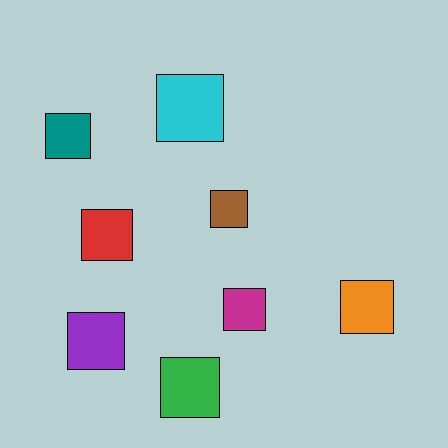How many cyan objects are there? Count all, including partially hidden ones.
There is 1 cyan object.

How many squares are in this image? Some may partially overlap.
There are 8 squares.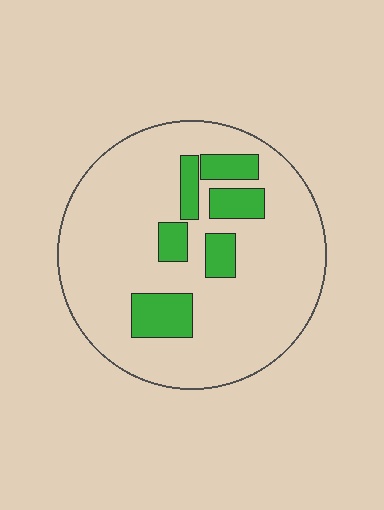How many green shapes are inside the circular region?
6.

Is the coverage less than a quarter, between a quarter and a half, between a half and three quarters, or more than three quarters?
Less than a quarter.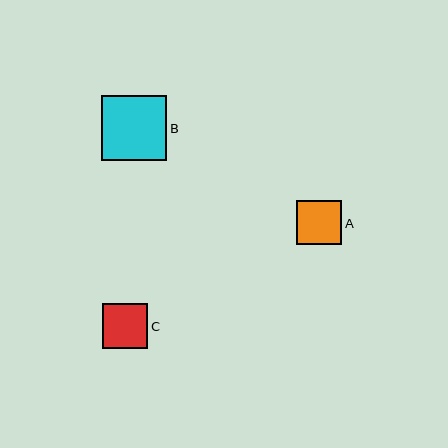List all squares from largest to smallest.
From largest to smallest: B, C, A.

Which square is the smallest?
Square A is the smallest with a size of approximately 45 pixels.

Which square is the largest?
Square B is the largest with a size of approximately 65 pixels.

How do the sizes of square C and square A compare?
Square C and square A are approximately the same size.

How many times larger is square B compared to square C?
Square B is approximately 1.5 times the size of square C.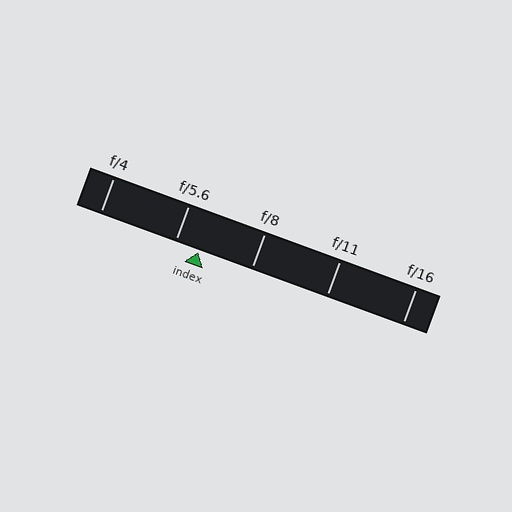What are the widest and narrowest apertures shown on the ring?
The widest aperture shown is f/4 and the narrowest is f/16.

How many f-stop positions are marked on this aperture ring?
There are 5 f-stop positions marked.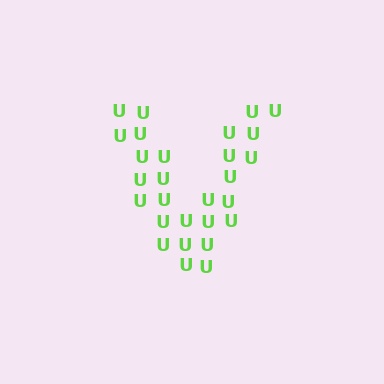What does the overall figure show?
The overall figure shows the letter V.